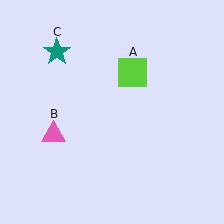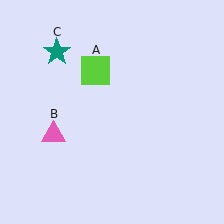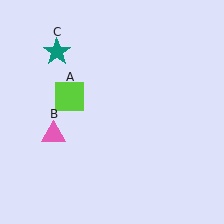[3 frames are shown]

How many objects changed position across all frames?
1 object changed position: lime square (object A).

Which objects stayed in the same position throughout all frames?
Pink triangle (object B) and teal star (object C) remained stationary.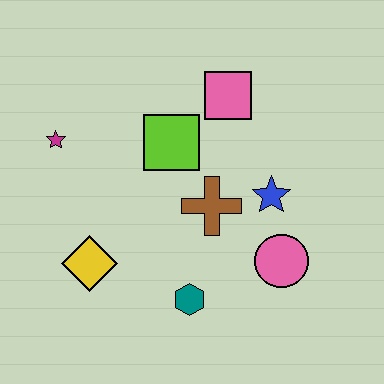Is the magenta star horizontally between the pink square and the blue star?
No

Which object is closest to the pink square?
The lime square is closest to the pink square.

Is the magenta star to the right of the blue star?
No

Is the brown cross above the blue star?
No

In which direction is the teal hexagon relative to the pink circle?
The teal hexagon is to the left of the pink circle.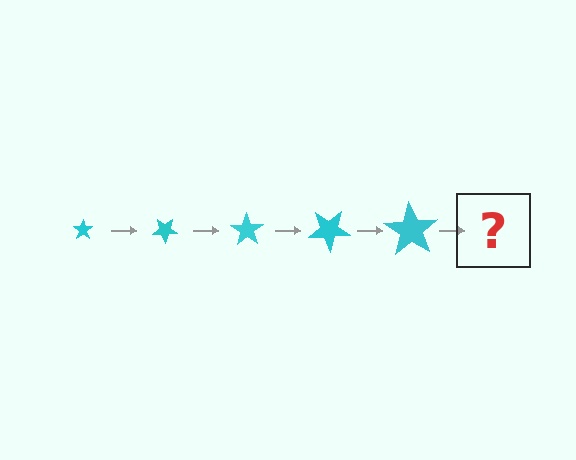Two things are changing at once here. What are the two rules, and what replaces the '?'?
The two rules are that the star grows larger each step and it rotates 35 degrees each step. The '?' should be a star, larger than the previous one and rotated 175 degrees from the start.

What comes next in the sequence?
The next element should be a star, larger than the previous one and rotated 175 degrees from the start.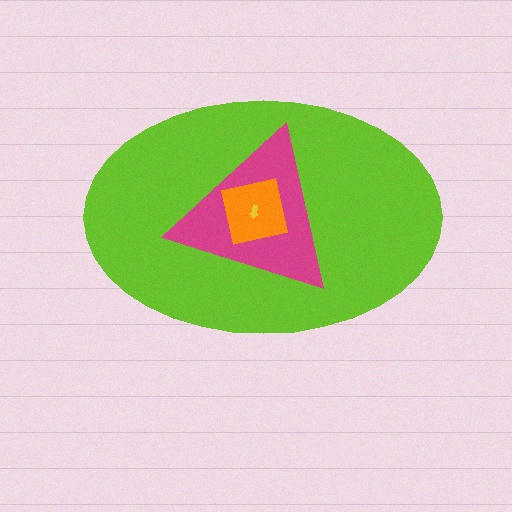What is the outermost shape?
The lime ellipse.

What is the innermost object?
The yellow arrow.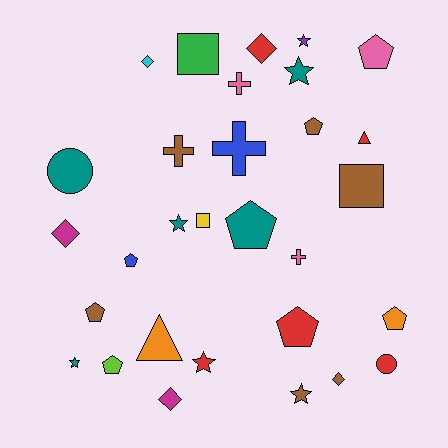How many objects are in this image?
There are 30 objects.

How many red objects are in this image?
There are 5 red objects.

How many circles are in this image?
There are 2 circles.